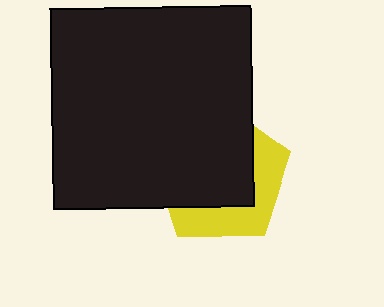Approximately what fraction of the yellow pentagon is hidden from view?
Roughly 63% of the yellow pentagon is hidden behind the black square.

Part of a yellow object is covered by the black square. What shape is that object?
It is a pentagon.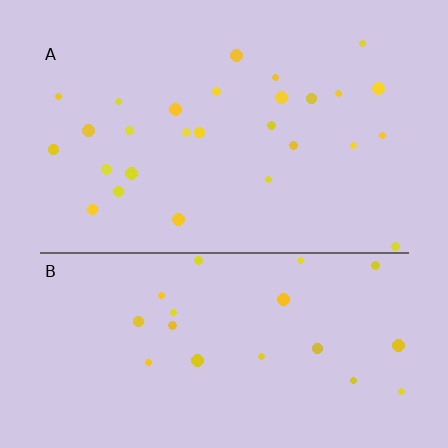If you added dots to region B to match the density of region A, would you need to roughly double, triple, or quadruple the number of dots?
Approximately double.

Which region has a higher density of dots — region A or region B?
A (the top).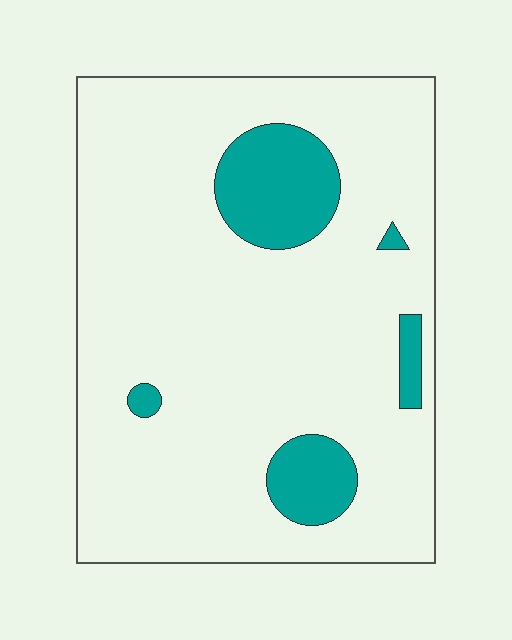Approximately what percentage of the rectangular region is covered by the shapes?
Approximately 15%.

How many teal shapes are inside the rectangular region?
5.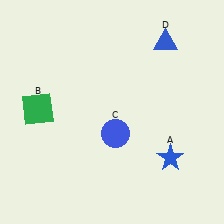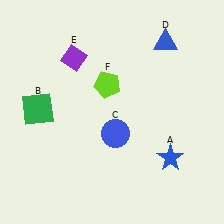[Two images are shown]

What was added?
A purple diamond (E), a lime pentagon (F) were added in Image 2.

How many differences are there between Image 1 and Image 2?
There are 2 differences between the two images.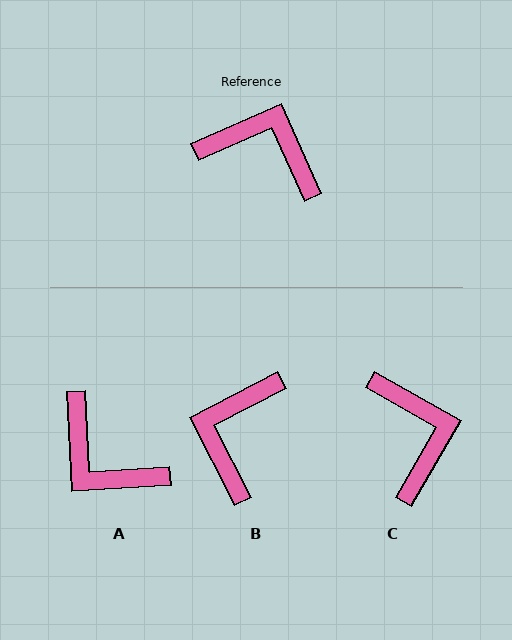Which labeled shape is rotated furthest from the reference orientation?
A, about 159 degrees away.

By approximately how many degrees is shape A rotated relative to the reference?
Approximately 159 degrees counter-clockwise.